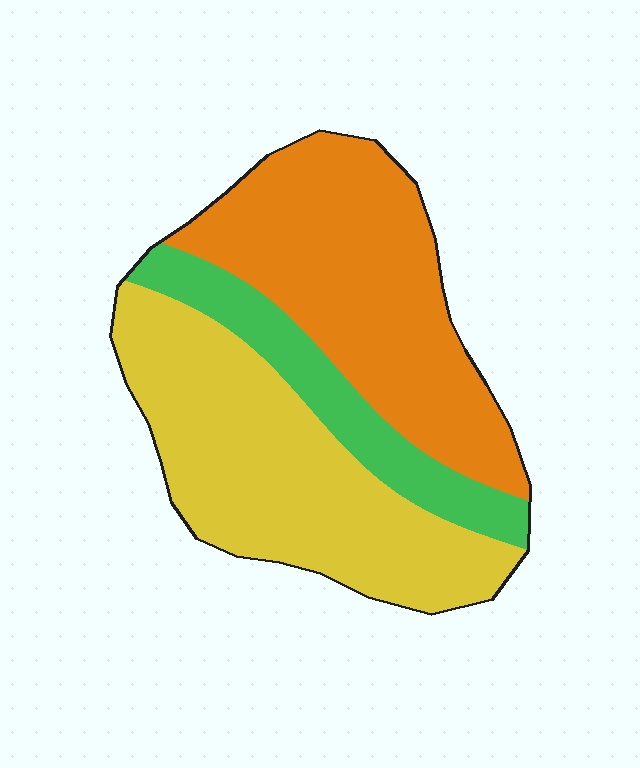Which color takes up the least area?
Green, at roughly 15%.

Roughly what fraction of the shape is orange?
Orange covers 41% of the shape.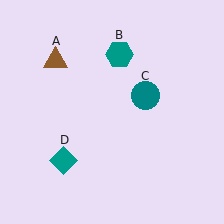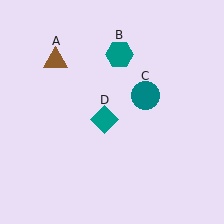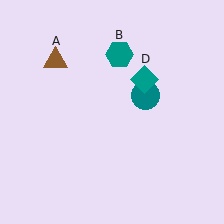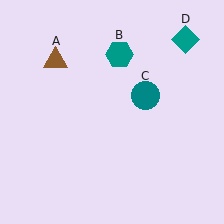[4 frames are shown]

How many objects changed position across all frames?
1 object changed position: teal diamond (object D).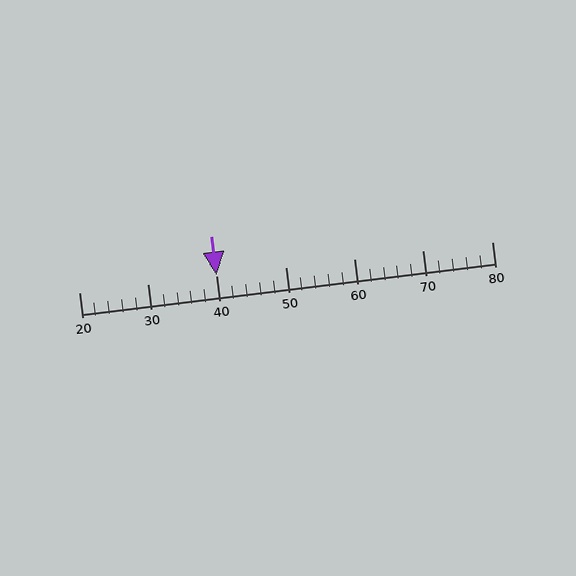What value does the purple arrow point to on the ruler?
The purple arrow points to approximately 40.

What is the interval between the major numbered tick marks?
The major tick marks are spaced 10 units apart.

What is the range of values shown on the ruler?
The ruler shows values from 20 to 80.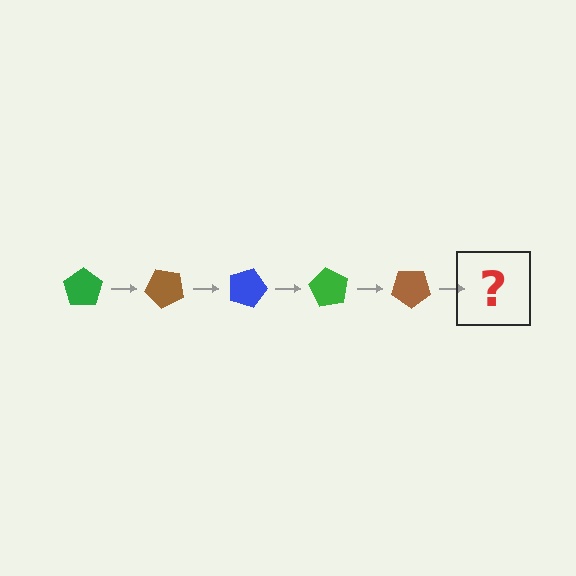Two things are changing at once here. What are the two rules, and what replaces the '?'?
The two rules are that it rotates 45 degrees each step and the color cycles through green, brown, and blue. The '?' should be a blue pentagon, rotated 225 degrees from the start.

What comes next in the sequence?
The next element should be a blue pentagon, rotated 225 degrees from the start.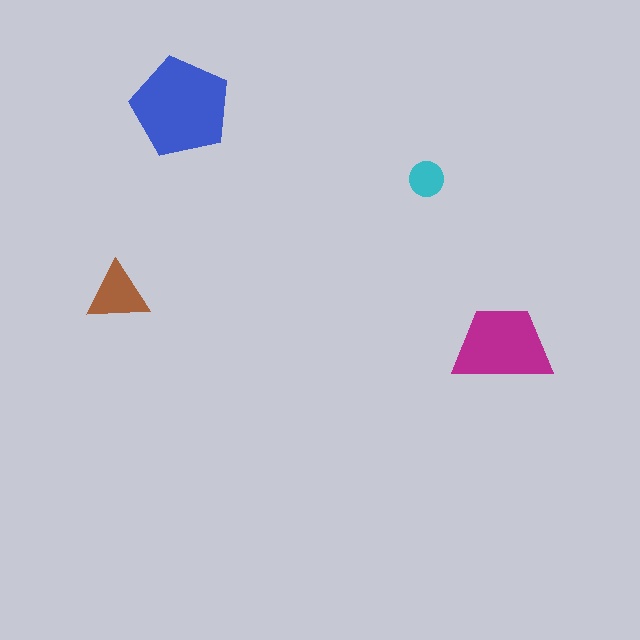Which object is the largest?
The blue pentagon.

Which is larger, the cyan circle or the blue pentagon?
The blue pentagon.